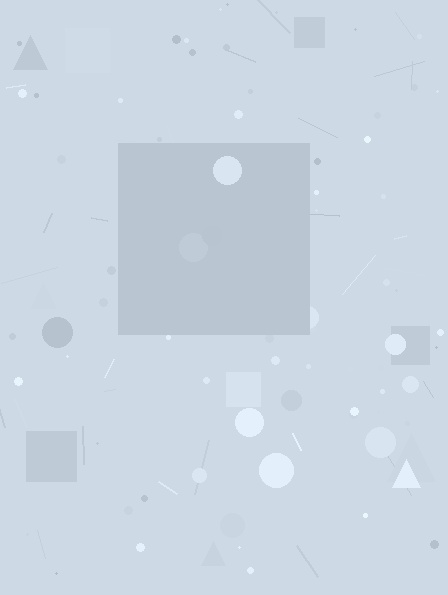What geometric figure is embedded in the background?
A square is embedded in the background.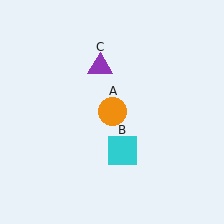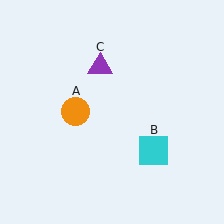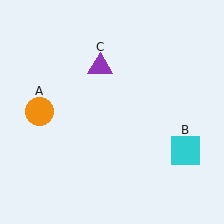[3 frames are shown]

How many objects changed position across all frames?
2 objects changed position: orange circle (object A), cyan square (object B).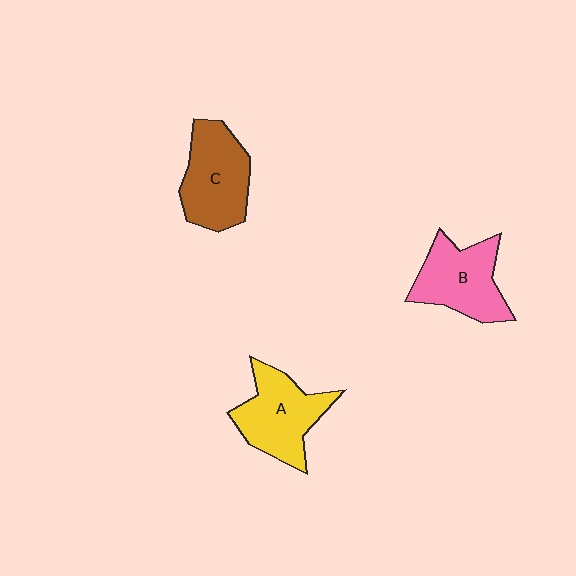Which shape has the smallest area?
Shape B (pink).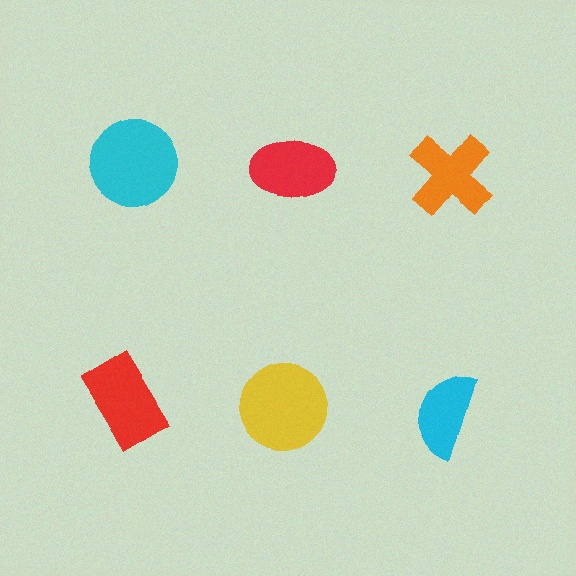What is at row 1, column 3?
An orange cross.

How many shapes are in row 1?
3 shapes.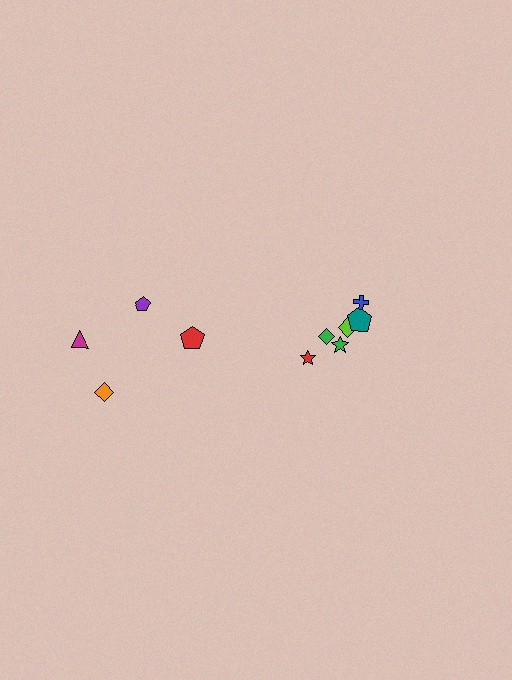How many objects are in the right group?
There are 6 objects.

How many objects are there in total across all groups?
There are 10 objects.